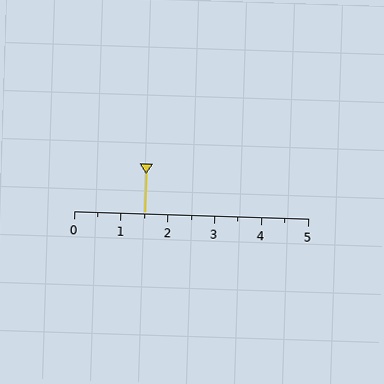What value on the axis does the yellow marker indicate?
The marker indicates approximately 1.5.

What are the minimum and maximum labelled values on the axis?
The axis runs from 0 to 5.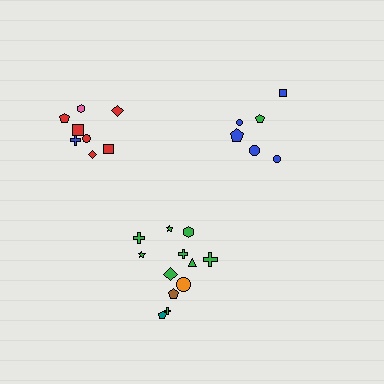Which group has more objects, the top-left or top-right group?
The top-left group.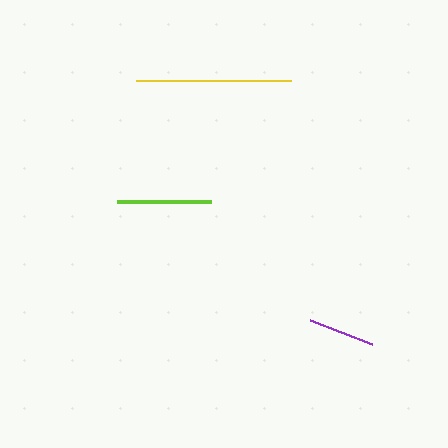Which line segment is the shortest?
The purple line is the shortest at approximately 67 pixels.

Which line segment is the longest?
The yellow line is the longest at approximately 155 pixels.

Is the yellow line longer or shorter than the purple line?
The yellow line is longer than the purple line.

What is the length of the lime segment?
The lime segment is approximately 94 pixels long.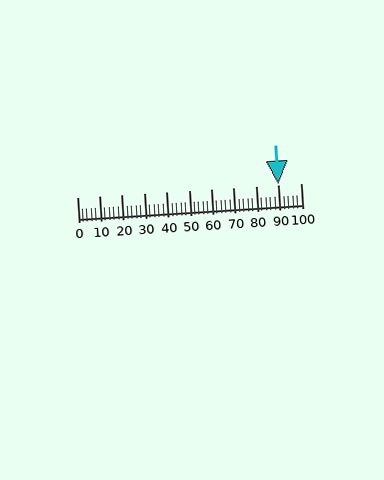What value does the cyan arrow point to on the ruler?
The cyan arrow points to approximately 90.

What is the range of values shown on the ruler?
The ruler shows values from 0 to 100.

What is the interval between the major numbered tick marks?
The major tick marks are spaced 10 units apart.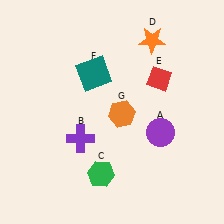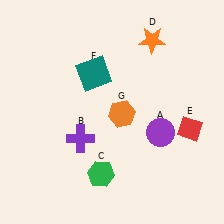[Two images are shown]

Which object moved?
The red diamond (E) moved down.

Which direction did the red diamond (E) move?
The red diamond (E) moved down.